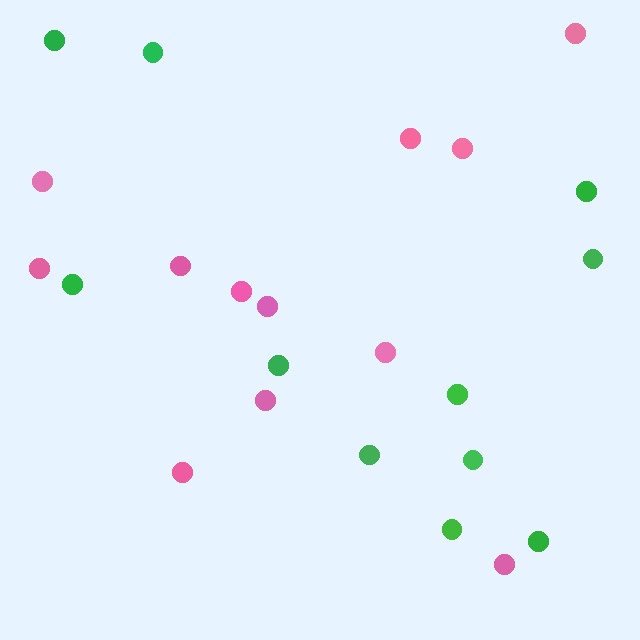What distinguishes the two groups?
There are 2 groups: one group of pink circles (12) and one group of green circles (11).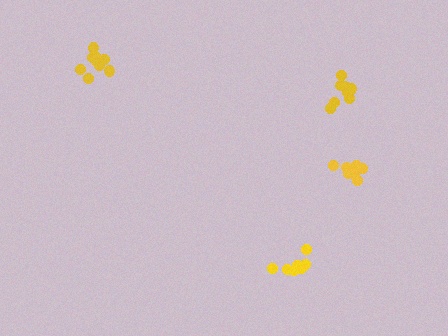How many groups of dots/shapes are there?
There are 4 groups.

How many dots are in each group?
Group 1: 10 dots, Group 2: 7 dots, Group 3: 8 dots, Group 4: 8 dots (33 total).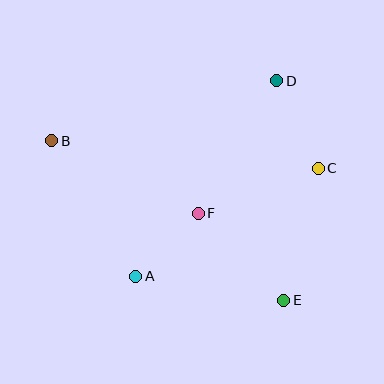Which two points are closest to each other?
Points A and F are closest to each other.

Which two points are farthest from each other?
Points B and E are farthest from each other.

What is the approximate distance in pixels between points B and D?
The distance between B and D is approximately 233 pixels.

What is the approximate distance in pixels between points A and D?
The distance between A and D is approximately 241 pixels.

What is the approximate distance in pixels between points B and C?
The distance between B and C is approximately 268 pixels.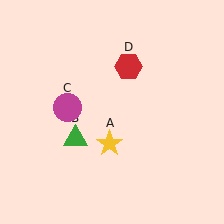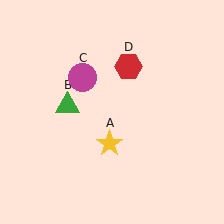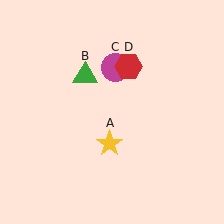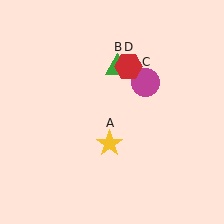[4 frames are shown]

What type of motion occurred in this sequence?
The green triangle (object B), magenta circle (object C) rotated clockwise around the center of the scene.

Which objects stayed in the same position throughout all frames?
Yellow star (object A) and red hexagon (object D) remained stationary.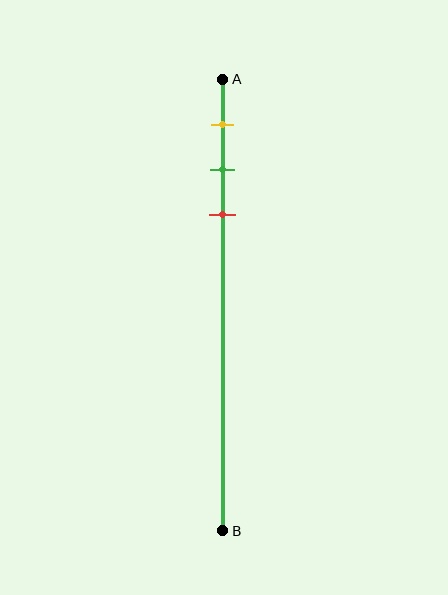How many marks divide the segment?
There are 3 marks dividing the segment.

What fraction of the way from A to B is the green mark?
The green mark is approximately 20% (0.2) of the way from A to B.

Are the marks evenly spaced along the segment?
Yes, the marks are approximately evenly spaced.